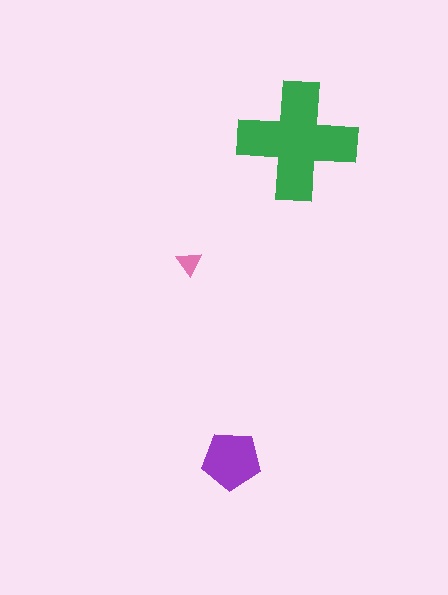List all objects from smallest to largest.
The pink triangle, the purple pentagon, the green cross.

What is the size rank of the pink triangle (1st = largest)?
3rd.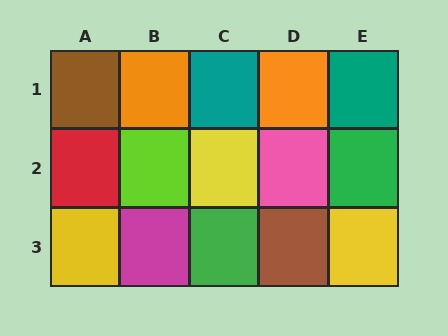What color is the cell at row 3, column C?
Green.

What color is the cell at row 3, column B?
Magenta.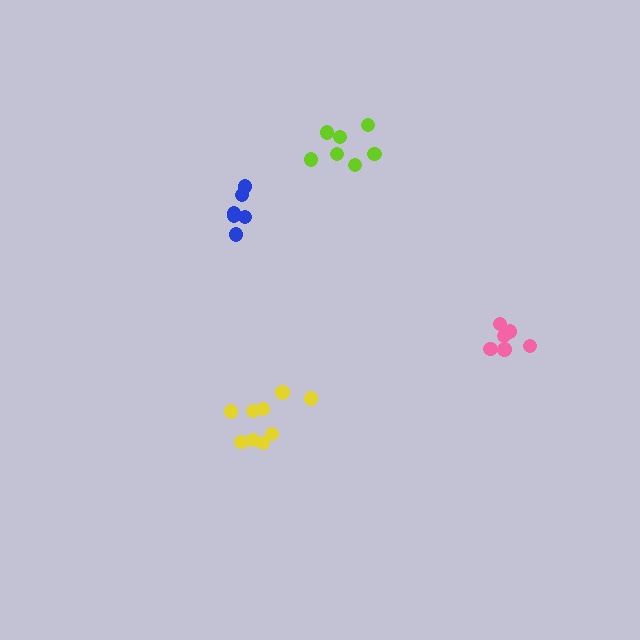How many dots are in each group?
Group 1: 6 dots, Group 2: 9 dots, Group 3: 7 dots, Group 4: 6 dots (28 total).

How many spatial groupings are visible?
There are 4 spatial groupings.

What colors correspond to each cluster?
The clusters are colored: blue, yellow, lime, pink.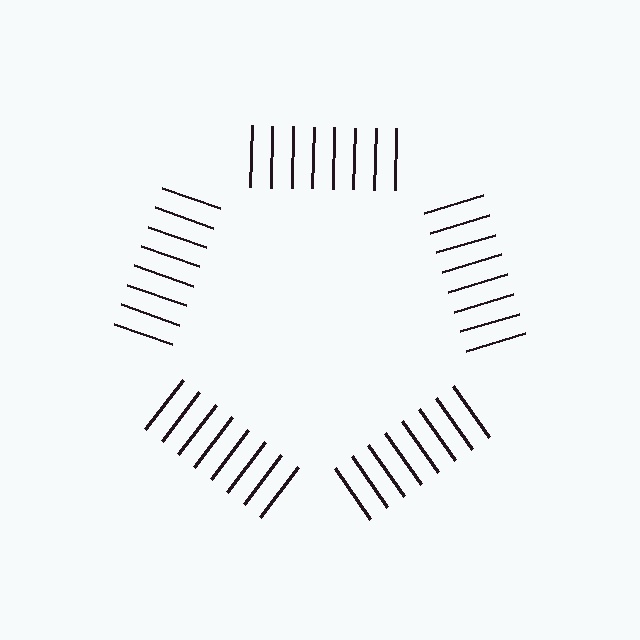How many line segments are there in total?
40 — 8 along each of the 5 edges.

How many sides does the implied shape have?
5 sides — the line-ends trace a pentagon.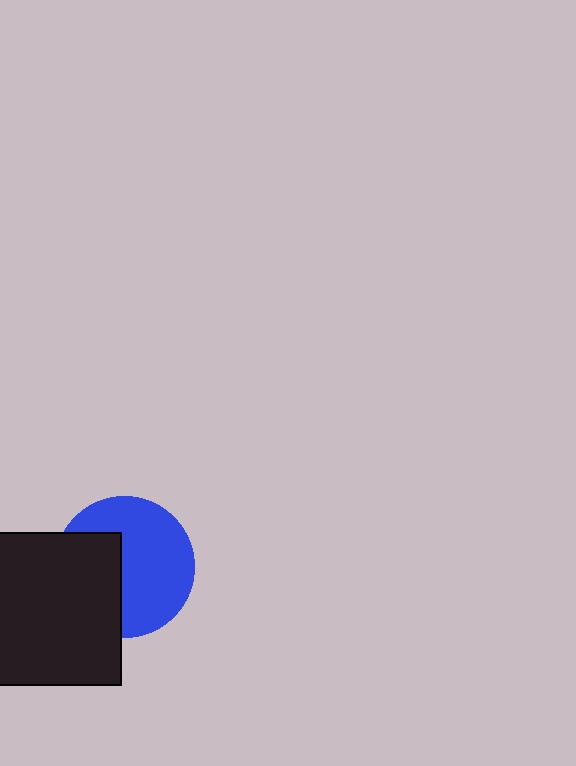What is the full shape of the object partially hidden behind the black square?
The partially hidden object is a blue circle.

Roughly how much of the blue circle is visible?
About half of it is visible (roughly 62%).